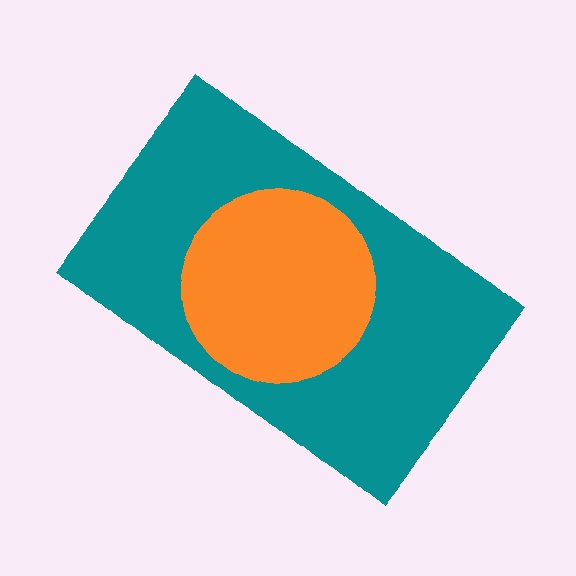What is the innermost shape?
The orange circle.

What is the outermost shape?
The teal rectangle.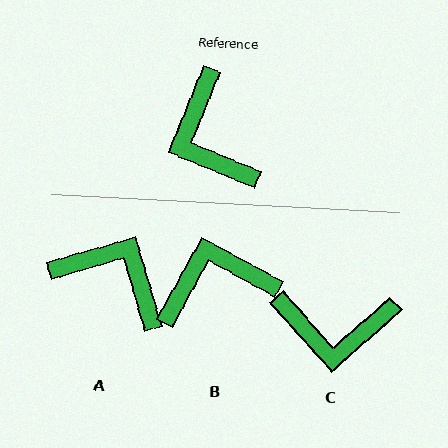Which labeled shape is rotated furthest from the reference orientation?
A, about 141 degrees away.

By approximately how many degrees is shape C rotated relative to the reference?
Approximately 64 degrees counter-clockwise.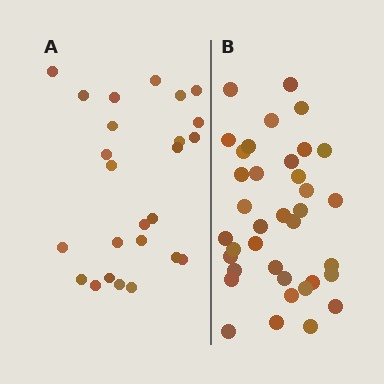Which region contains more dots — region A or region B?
Region B (the right region) has more dots.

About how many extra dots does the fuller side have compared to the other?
Region B has roughly 12 or so more dots than region A.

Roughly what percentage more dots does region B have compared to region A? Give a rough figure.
About 50% more.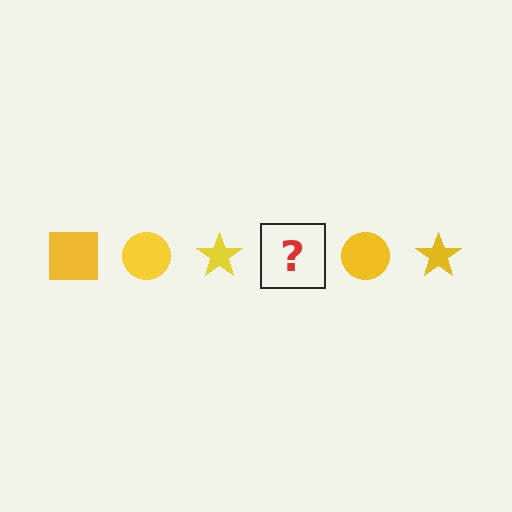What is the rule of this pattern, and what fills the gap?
The rule is that the pattern cycles through square, circle, star shapes in yellow. The gap should be filled with a yellow square.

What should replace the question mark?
The question mark should be replaced with a yellow square.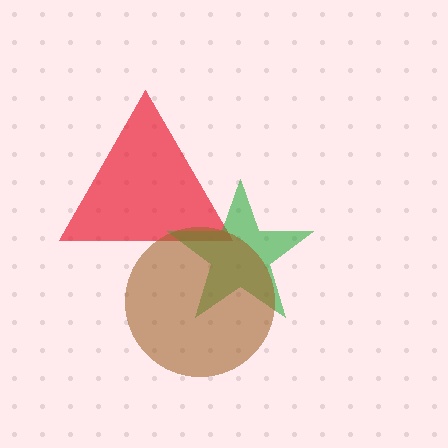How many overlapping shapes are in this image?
There are 3 overlapping shapes in the image.